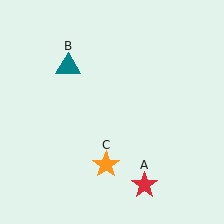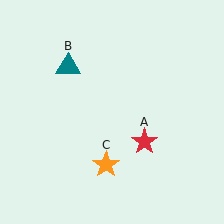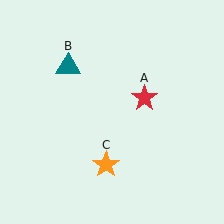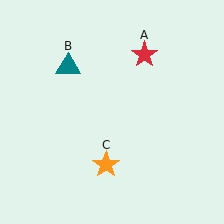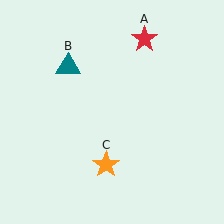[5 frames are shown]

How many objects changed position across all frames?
1 object changed position: red star (object A).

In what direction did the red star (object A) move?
The red star (object A) moved up.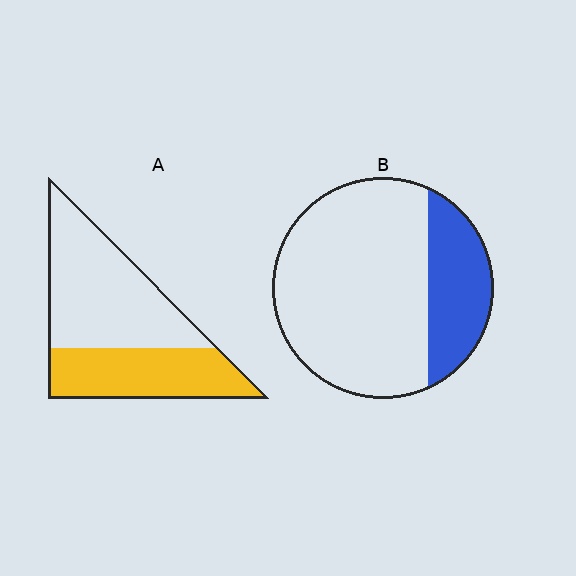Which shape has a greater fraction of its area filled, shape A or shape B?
Shape A.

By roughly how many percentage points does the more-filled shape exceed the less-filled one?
By roughly 15 percentage points (A over B).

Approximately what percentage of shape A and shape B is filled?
A is approximately 40% and B is approximately 25%.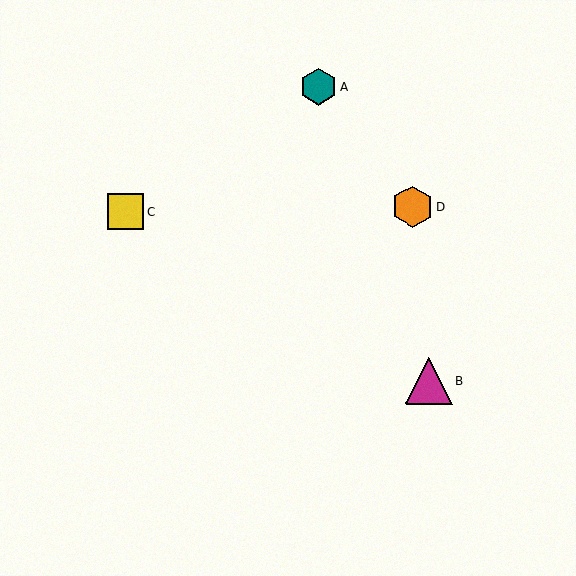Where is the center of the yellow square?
The center of the yellow square is at (126, 212).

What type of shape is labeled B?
Shape B is a magenta triangle.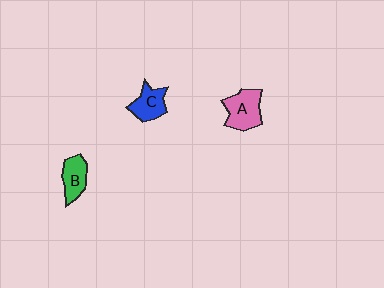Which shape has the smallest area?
Shape B (green).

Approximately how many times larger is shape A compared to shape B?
Approximately 1.4 times.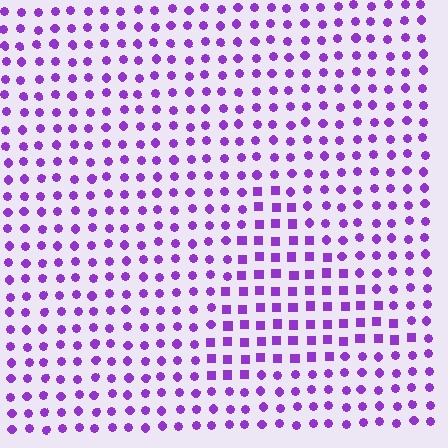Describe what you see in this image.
The image is filled with small purple elements arranged in a uniform grid. A triangle-shaped region contains squares, while the surrounding area contains circles. The boundary is defined purely by the change in element shape.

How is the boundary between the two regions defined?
The boundary is defined by a change in element shape: squares inside vs. circles outside. All elements share the same color and spacing.